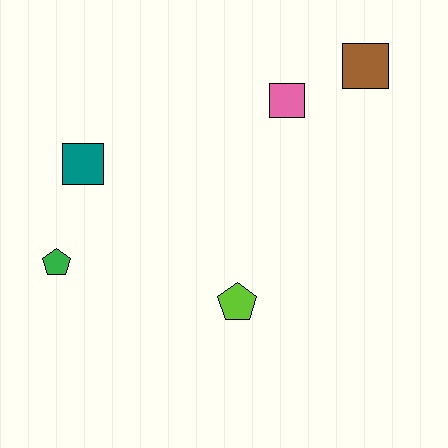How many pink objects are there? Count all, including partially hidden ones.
There is 1 pink object.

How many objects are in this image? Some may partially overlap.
There are 5 objects.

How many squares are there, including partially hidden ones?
There are 3 squares.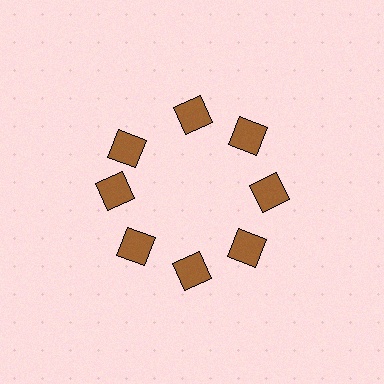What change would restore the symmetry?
The symmetry would be restored by rotating it back into even spacing with its neighbors so that all 8 squares sit at equal angles and equal distance from the center.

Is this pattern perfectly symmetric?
No. The 8 brown squares are arranged in a ring, but one element near the 10 o'clock position is rotated out of alignment along the ring, breaking the 8-fold rotational symmetry.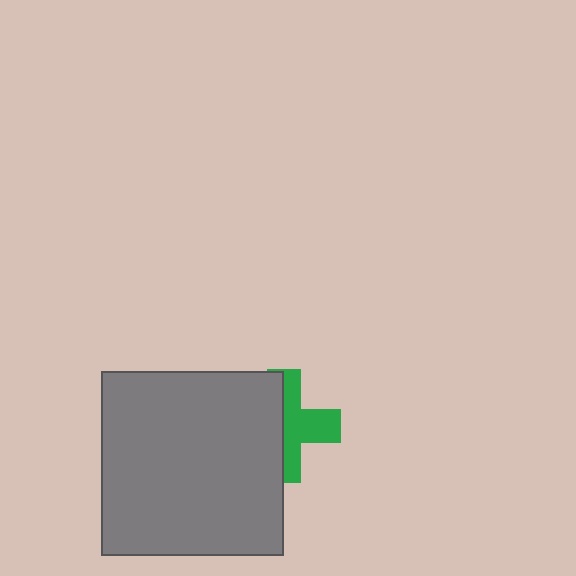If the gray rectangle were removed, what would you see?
You would see the complete green cross.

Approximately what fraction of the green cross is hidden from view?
Roughly 48% of the green cross is hidden behind the gray rectangle.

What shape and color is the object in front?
The object in front is a gray rectangle.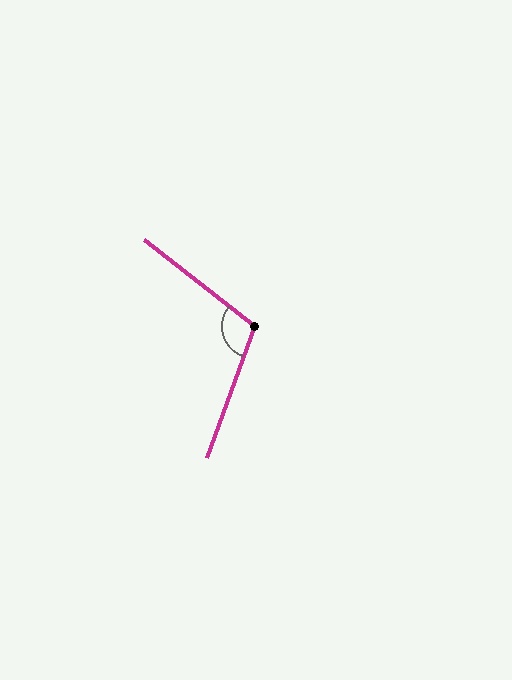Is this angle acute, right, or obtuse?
It is obtuse.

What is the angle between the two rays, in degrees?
Approximately 109 degrees.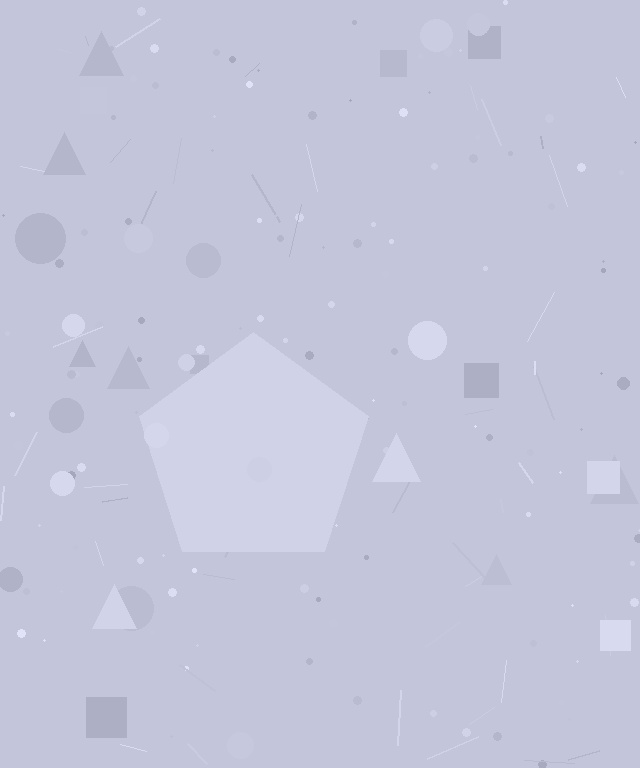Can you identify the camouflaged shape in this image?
The camouflaged shape is a pentagon.